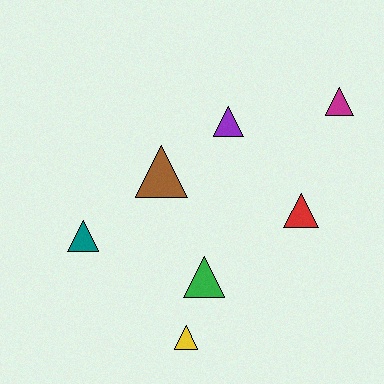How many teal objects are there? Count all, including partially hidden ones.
There is 1 teal object.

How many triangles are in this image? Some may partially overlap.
There are 7 triangles.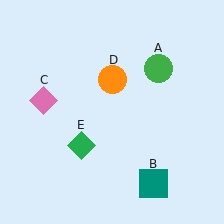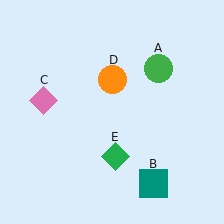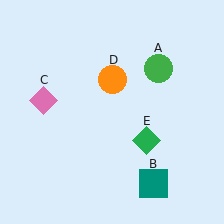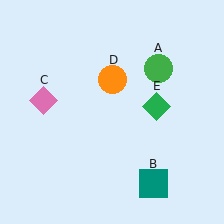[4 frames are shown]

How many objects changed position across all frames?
1 object changed position: green diamond (object E).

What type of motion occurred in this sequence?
The green diamond (object E) rotated counterclockwise around the center of the scene.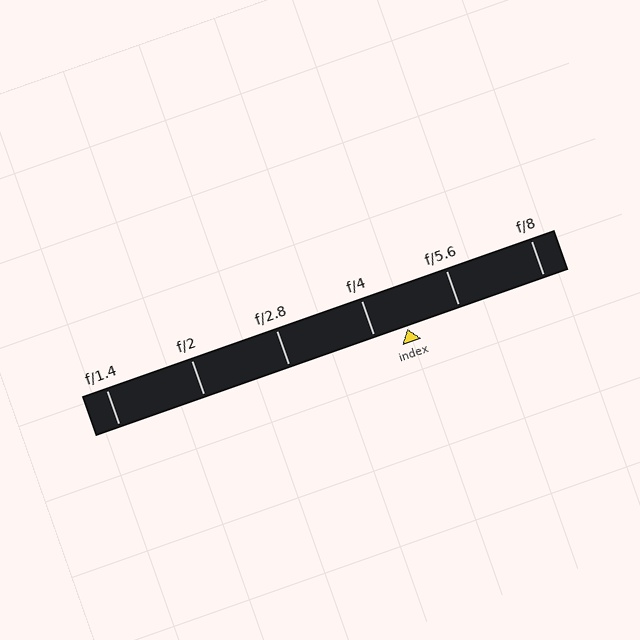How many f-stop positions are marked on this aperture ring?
There are 6 f-stop positions marked.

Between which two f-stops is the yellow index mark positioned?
The index mark is between f/4 and f/5.6.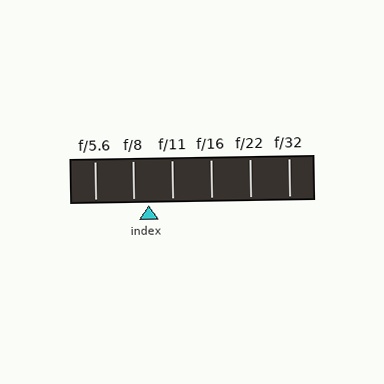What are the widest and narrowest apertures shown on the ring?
The widest aperture shown is f/5.6 and the narrowest is f/32.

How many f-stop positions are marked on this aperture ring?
There are 6 f-stop positions marked.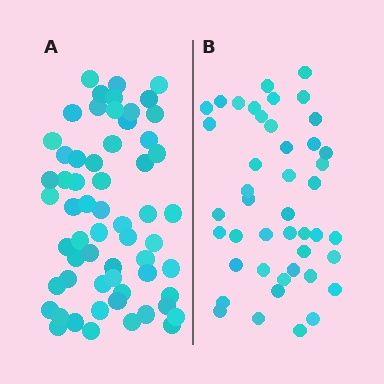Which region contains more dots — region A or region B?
Region A (the left region) has more dots.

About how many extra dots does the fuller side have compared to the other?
Region A has approximately 15 more dots than region B.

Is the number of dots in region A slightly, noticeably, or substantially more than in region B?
Region A has noticeably more, but not dramatically so. The ratio is roughly 1.4 to 1.